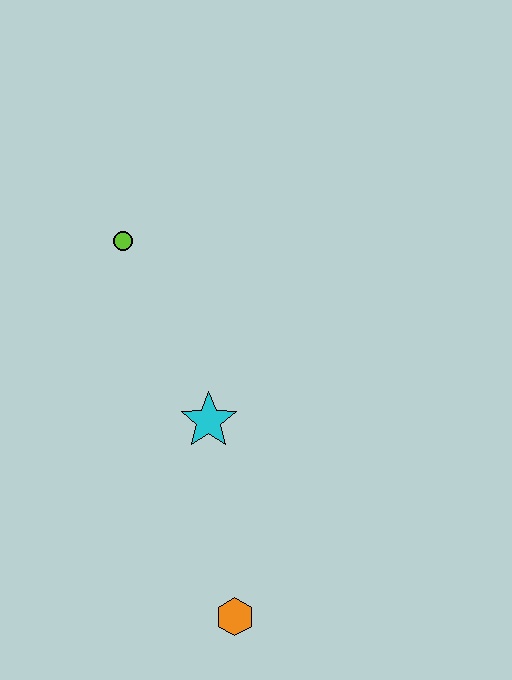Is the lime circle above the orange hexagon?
Yes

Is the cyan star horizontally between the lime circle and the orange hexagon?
Yes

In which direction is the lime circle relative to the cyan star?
The lime circle is above the cyan star.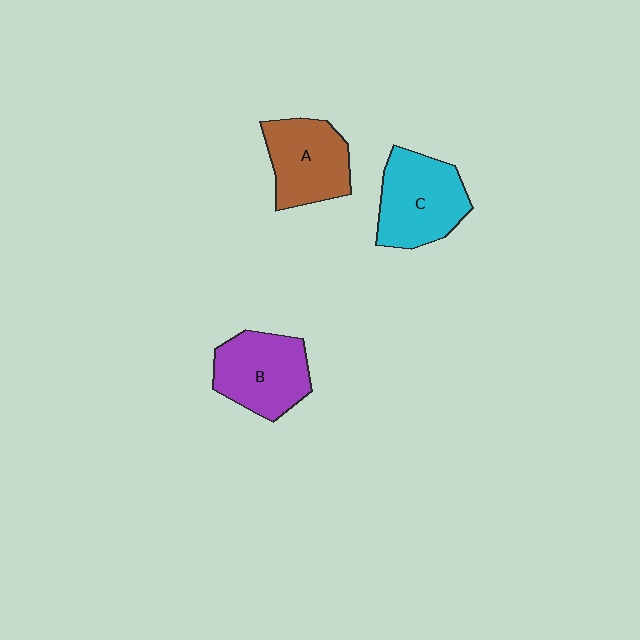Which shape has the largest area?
Shape C (cyan).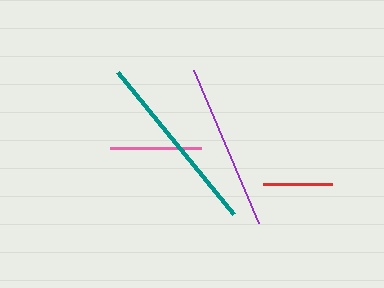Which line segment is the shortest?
The red line is the shortest at approximately 68 pixels.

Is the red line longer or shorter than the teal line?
The teal line is longer than the red line.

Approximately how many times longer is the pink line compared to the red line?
The pink line is approximately 1.3 times the length of the red line.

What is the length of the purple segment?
The purple segment is approximately 166 pixels long.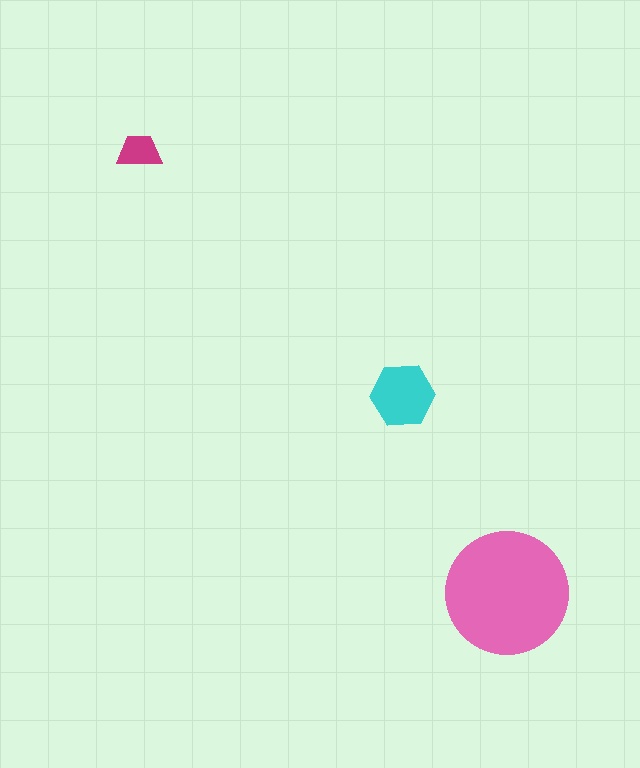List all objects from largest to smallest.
The pink circle, the cyan hexagon, the magenta trapezoid.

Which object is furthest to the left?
The magenta trapezoid is leftmost.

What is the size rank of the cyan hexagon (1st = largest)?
2nd.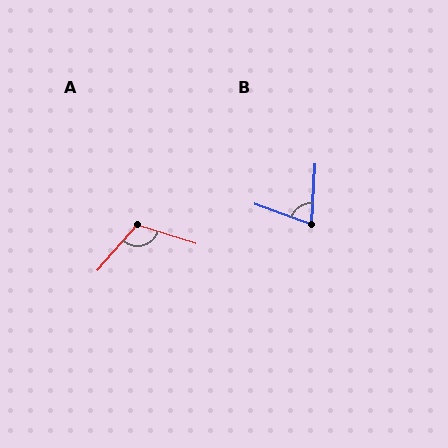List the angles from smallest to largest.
B (74°), A (114°).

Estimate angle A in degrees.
Approximately 114 degrees.